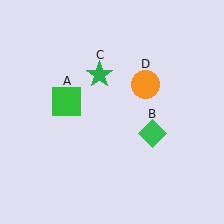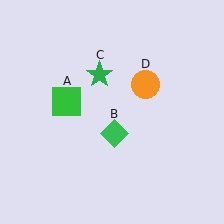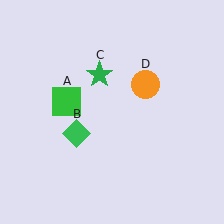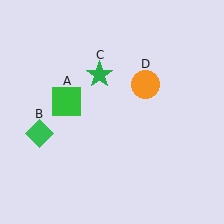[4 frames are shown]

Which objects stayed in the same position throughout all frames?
Green square (object A) and green star (object C) and orange circle (object D) remained stationary.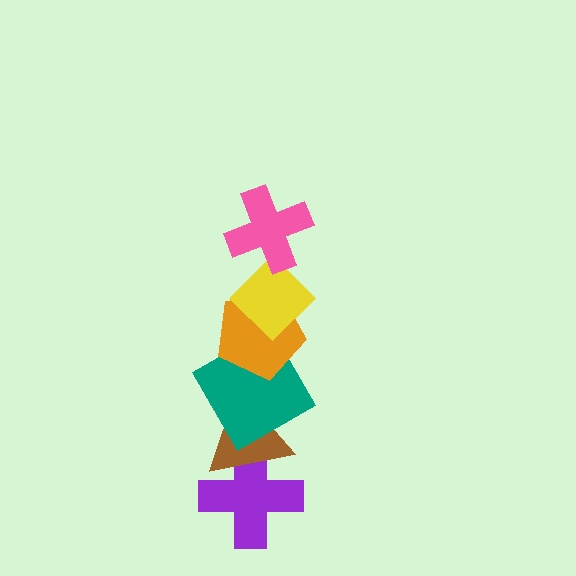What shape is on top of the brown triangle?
The teal diamond is on top of the brown triangle.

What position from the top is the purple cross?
The purple cross is 6th from the top.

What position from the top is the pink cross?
The pink cross is 1st from the top.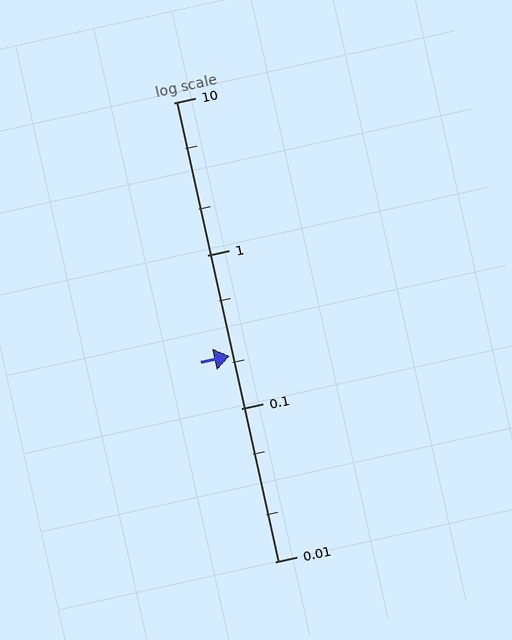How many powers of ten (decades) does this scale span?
The scale spans 3 decades, from 0.01 to 10.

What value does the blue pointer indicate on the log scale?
The pointer indicates approximately 0.22.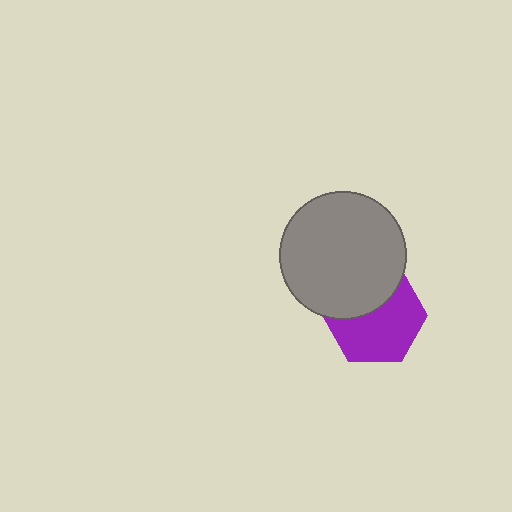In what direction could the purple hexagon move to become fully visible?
The purple hexagon could move down. That would shift it out from behind the gray circle entirely.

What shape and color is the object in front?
The object in front is a gray circle.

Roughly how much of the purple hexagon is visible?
About half of it is visible (roughly 62%).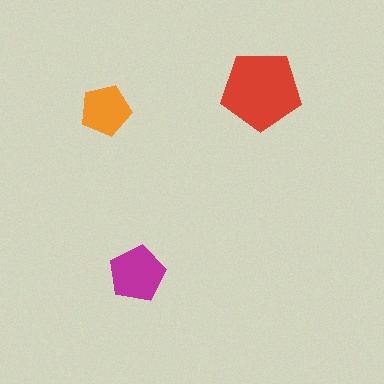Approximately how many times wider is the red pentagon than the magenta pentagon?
About 1.5 times wider.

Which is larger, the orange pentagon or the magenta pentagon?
The magenta one.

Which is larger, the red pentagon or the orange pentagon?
The red one.